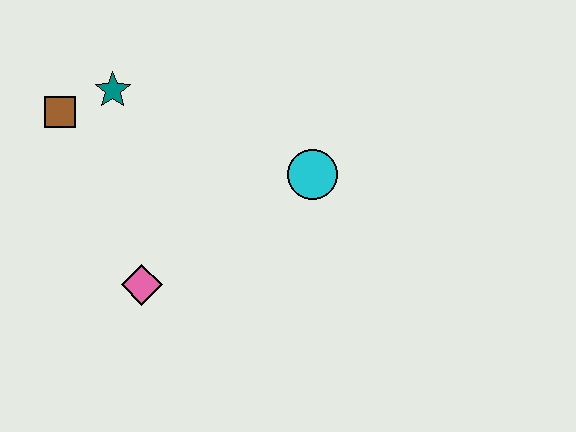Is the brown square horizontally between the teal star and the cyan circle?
No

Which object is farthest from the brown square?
The cyan circle is farthest from the brown square.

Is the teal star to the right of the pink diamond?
No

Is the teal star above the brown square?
Yes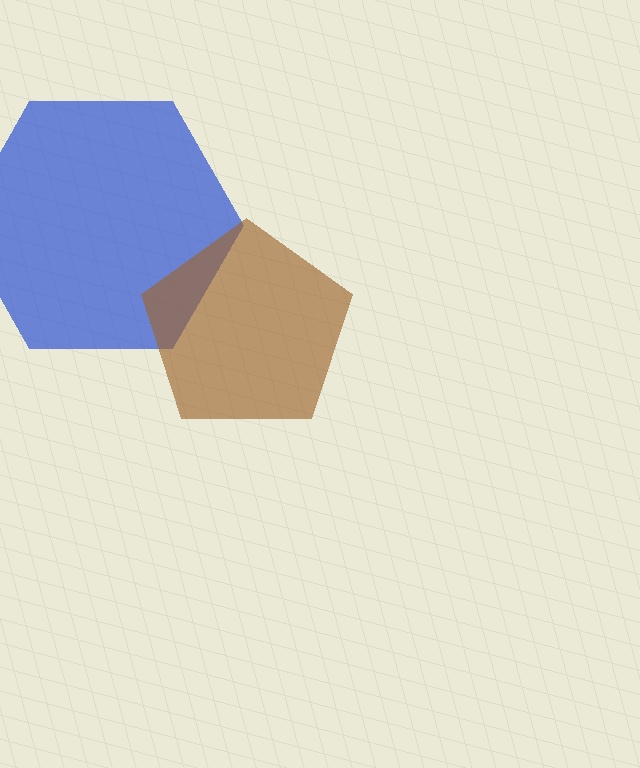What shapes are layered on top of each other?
The layered shapes are: a blue hexagon, a brown pentagon.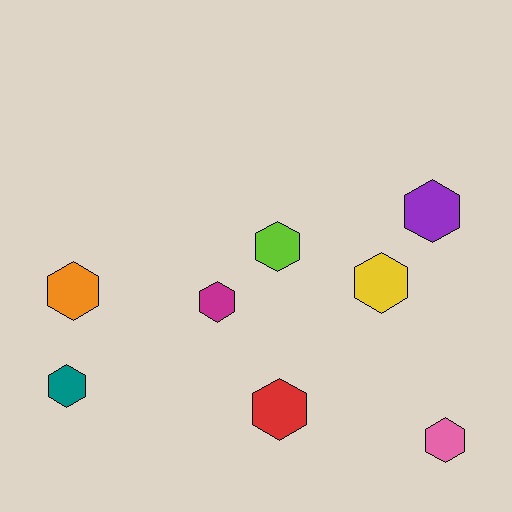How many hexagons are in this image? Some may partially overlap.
There are 8 hexagons.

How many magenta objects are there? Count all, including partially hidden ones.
There is 1 magenta object.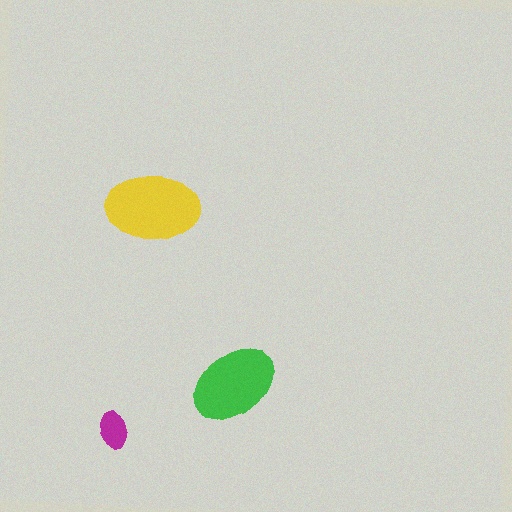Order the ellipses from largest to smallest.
the yellow one, the green one, the magenta one.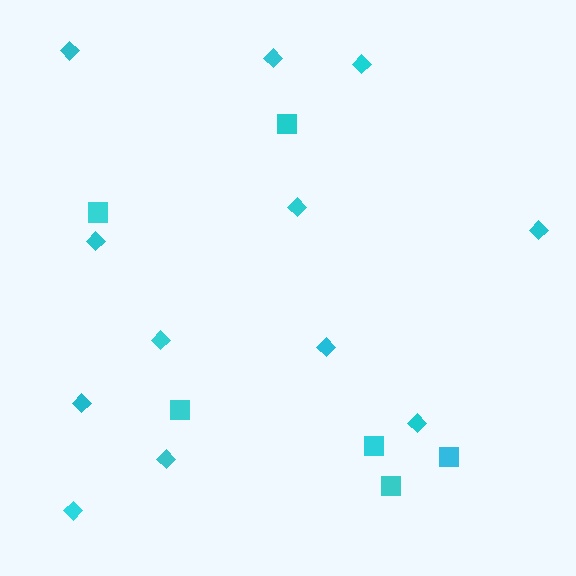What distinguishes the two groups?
There are 2 groups: one group of squares (6) and one group of diamonds (12).